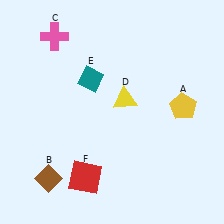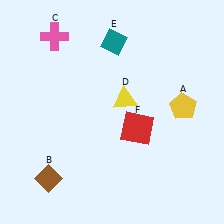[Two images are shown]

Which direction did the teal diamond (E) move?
The teal diamond (E) moved up.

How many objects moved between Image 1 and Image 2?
2 objects moved between the two images.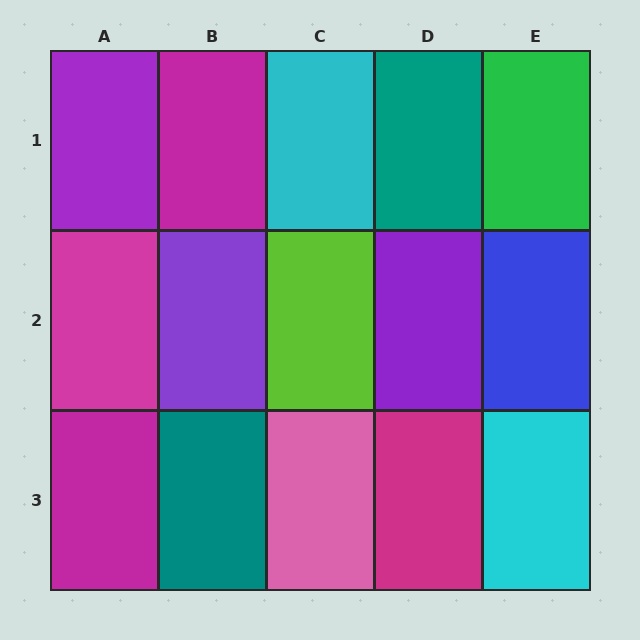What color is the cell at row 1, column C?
Cyan.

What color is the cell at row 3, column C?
Pink.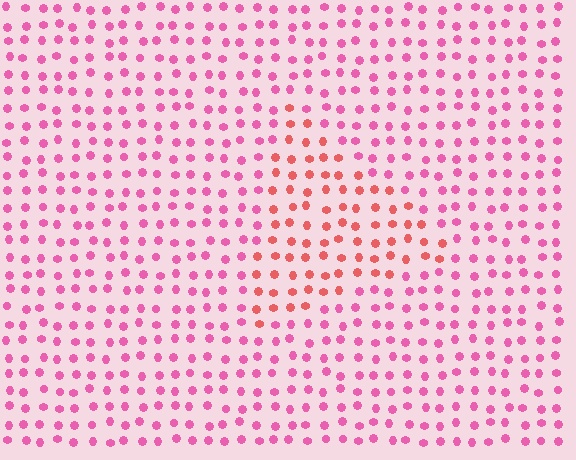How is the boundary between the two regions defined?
The boundary is defined purely by a slight shift in hue (about 33 degrees). Spacing, size, and orientation are identical on both sides.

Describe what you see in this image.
The image is filled with small pink elements in a uniform arrangement. A triangle-shaped region is visible where the elements are tinted to a slightly different hue, forming a subtle color boundary.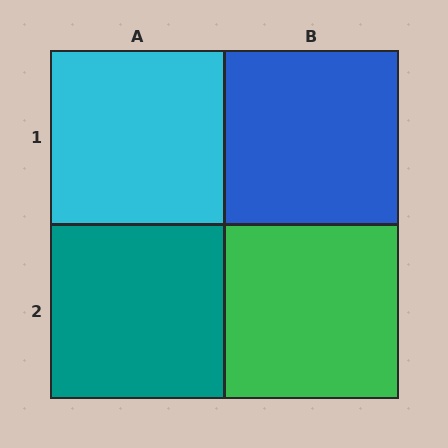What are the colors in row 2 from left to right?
Teal, green.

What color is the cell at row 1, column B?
Blue.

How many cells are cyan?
1 cell is cyan.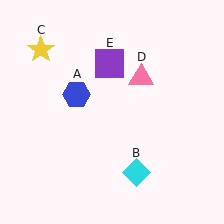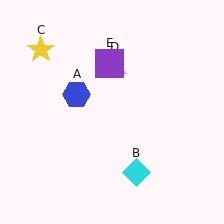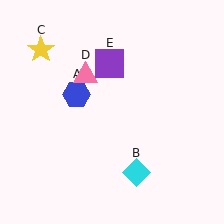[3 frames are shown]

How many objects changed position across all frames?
1 object changed position: pink triangle (object D).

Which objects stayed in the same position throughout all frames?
Blue hexagon (object A) and cyan diamond (object B) and yellow star (object C) and purple square (object E) remained stationary.